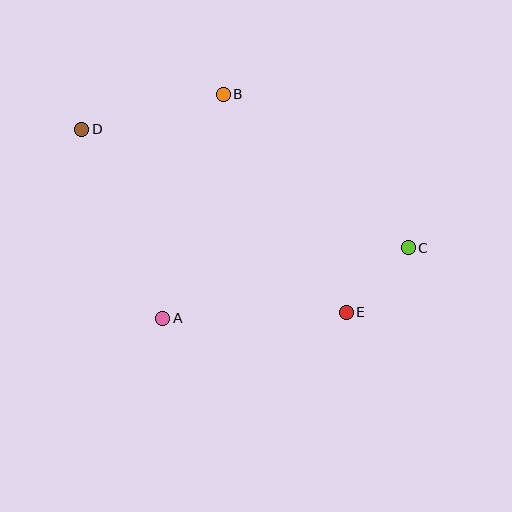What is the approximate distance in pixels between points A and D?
The distance between A and D is approximately 205 pixels.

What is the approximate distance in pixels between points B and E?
The distance between B and E is approximately 250 pixels.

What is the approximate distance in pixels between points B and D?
The distance between B and D is approximately 146 pixels.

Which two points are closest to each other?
Points C and E are closest to each other.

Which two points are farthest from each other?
Points C and D are farthest from each other.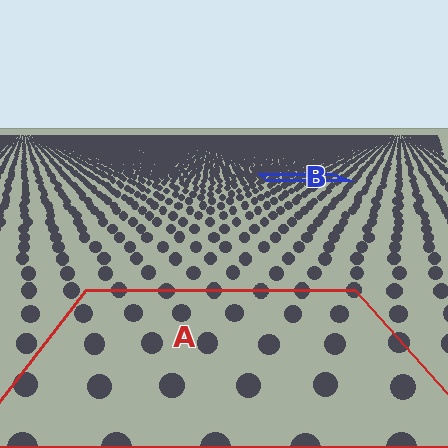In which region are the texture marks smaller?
The texture marks are smaller in region B, because it is farther away.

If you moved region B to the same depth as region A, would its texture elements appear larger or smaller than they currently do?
They would appear larger. At a closer depth, the same texture elements are projected at a bigger on-screen size.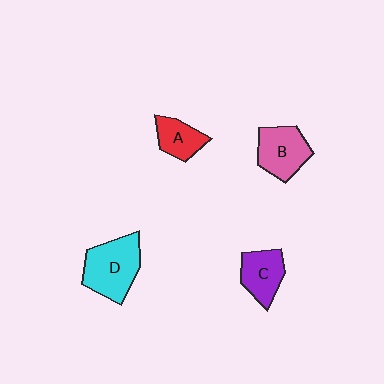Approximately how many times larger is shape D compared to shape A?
Approximately 1.9 times.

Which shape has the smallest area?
Shape A (red).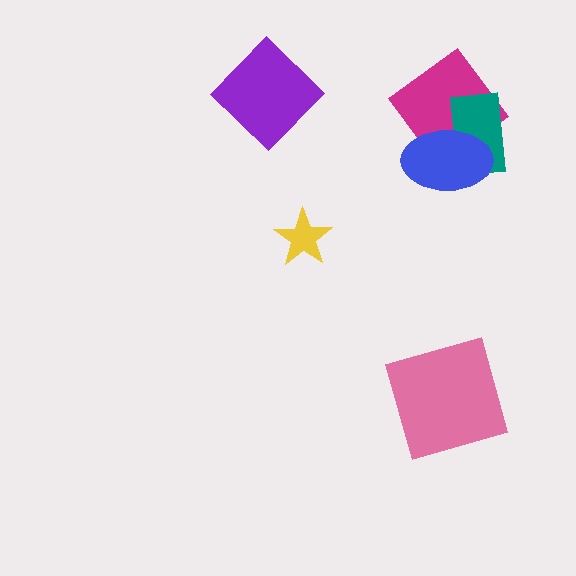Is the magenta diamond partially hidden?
Yes, it is partially covered by another shape.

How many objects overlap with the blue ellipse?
2 objects overlap with the blue ellipse.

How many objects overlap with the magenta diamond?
2 objects overlap with the magenta diamond.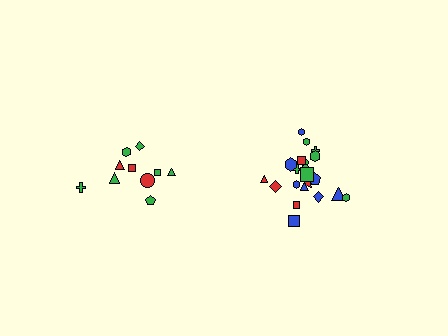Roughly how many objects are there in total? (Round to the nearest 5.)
Roughly 30 objects in total.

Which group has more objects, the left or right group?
The right group.